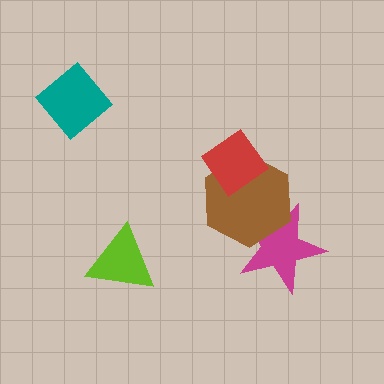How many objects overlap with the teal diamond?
0 objects overlap with the teal diamond.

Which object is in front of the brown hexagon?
The red diamond is in front of the brown hexagon.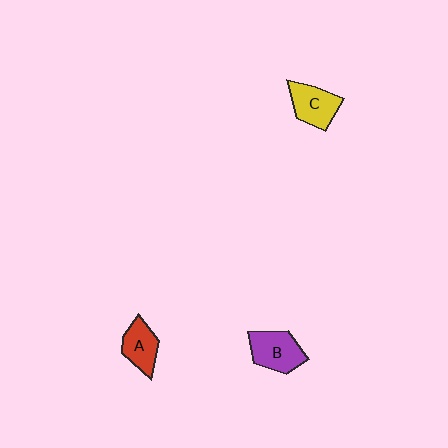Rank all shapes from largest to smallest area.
From largest to smallest: B (purple), C (yellow), A (red).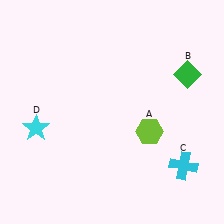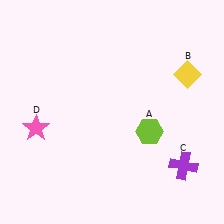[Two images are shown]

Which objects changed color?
B changed from green to yellow. C changed from cyan to purple. D changed from cyan to pink.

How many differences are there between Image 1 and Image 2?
There are 3 differences between the two images.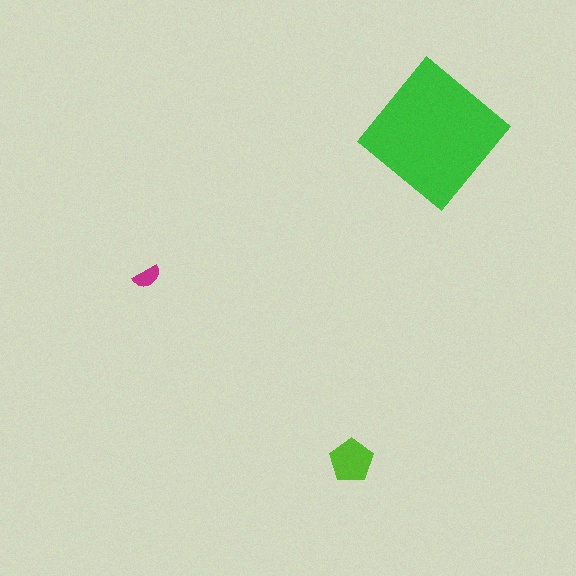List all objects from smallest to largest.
The magenta semicircle, the lime pentagon, the green diamond.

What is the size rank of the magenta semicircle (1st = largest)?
3rd.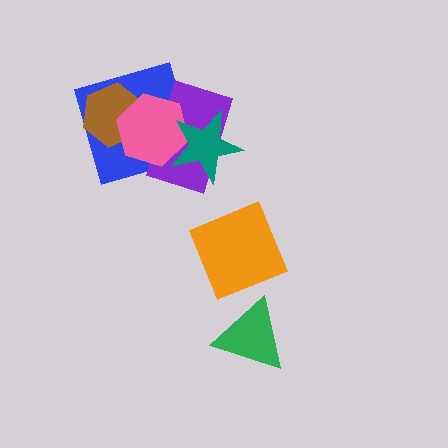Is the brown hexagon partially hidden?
Yes, it is partially covered by another shape.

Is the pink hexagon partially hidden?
Yes, it is partially covered by another shape.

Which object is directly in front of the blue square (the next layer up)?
The brown hexagon is directly in front of the blue square.